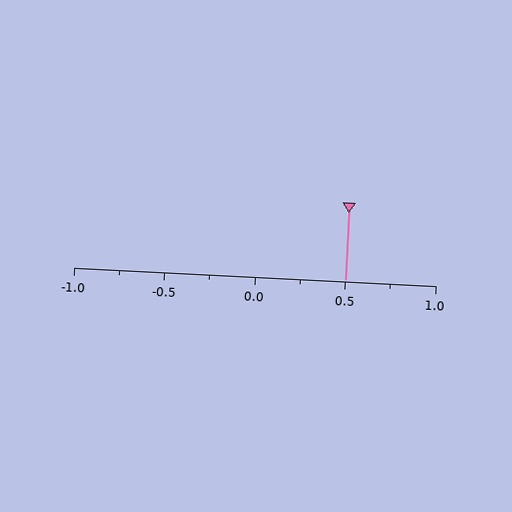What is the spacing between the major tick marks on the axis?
The major ticks are spaced 0.5 apart.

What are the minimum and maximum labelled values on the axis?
The axis runs from -1.0 to 1.0.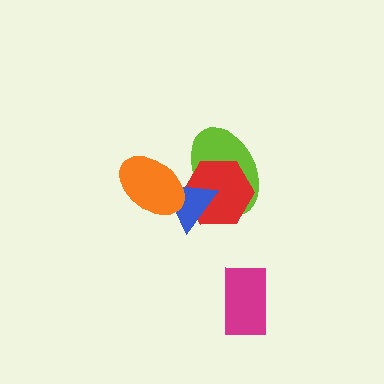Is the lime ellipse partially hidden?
Yes, it is partially covered by another shape.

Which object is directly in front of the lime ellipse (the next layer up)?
The red hexagon is directly in front of the lime ellipse.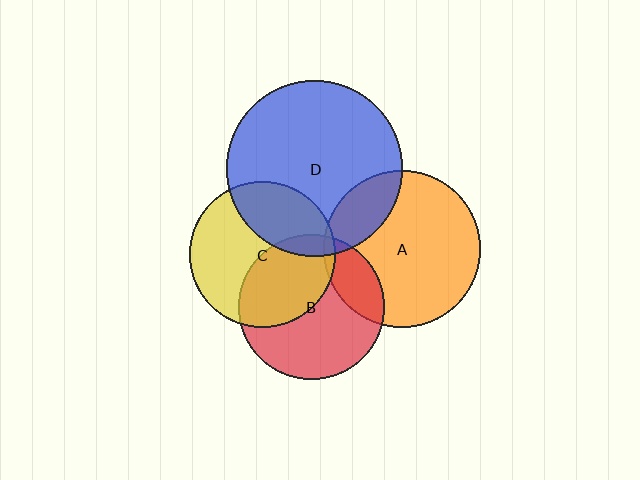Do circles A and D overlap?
Yes.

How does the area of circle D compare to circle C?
Approximately 1.4 times.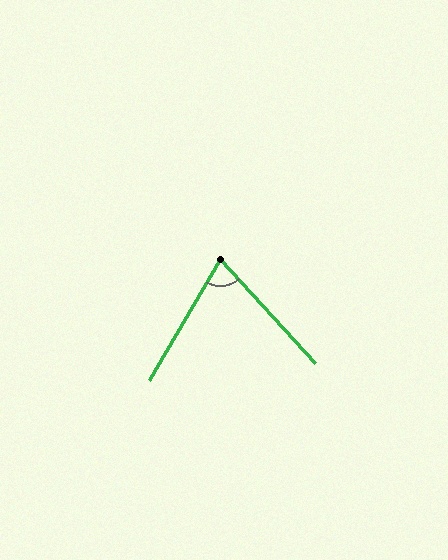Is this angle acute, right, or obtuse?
It is acute.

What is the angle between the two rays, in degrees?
Approximately 73 degrees.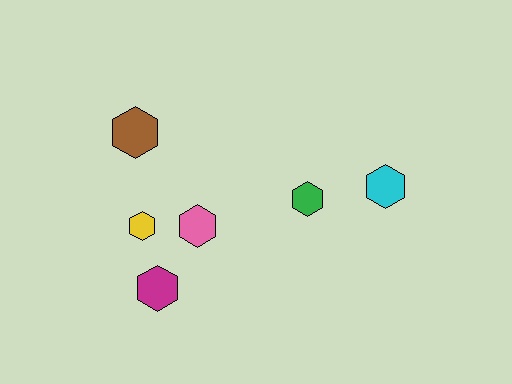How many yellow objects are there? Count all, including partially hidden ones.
There is 1 yellow object.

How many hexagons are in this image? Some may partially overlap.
There are 6 hexagons.